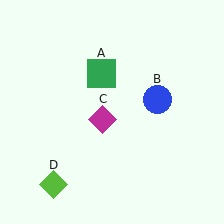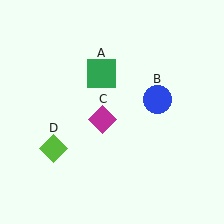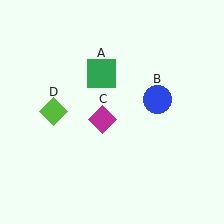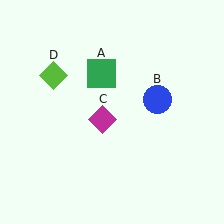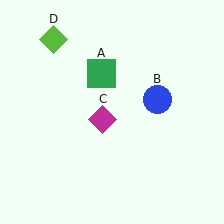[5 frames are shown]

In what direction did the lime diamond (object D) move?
The lime diamond (object D) moved up.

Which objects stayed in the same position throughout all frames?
Green square (object A) and blue circle (object B) and magenta diamond (object C) remained stationary.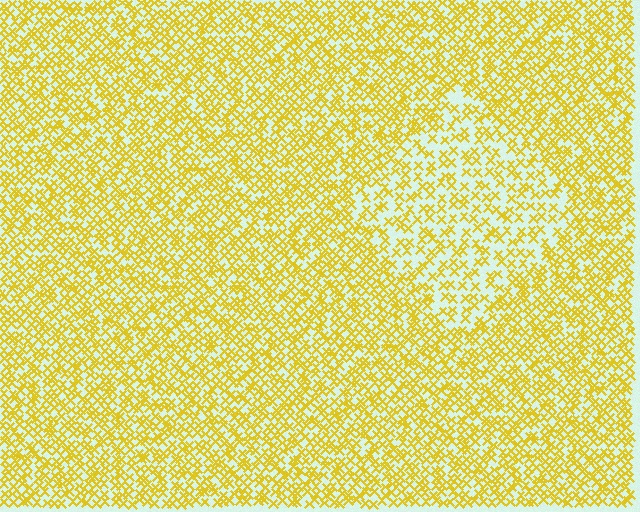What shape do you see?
I see a diamond.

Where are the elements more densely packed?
The elements are more densely packed outside the diamond boundary.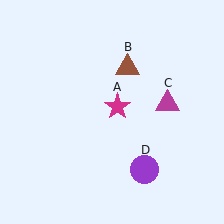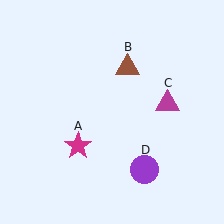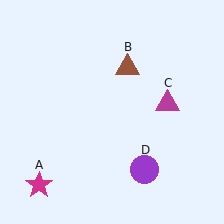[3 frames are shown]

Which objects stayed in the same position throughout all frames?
Brown triangle (object B) and magenta triangle (object C) and purple circle (object D) remained stationary.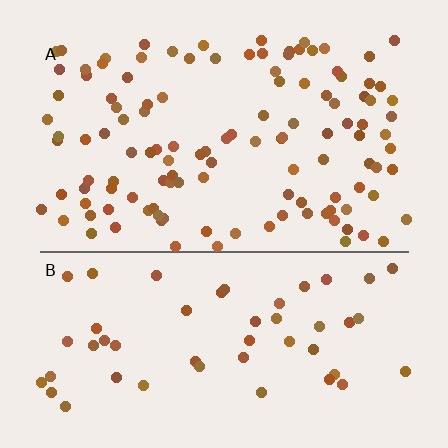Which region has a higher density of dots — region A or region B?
A (the top).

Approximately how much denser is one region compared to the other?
Approximately 2.3× — region A over region B.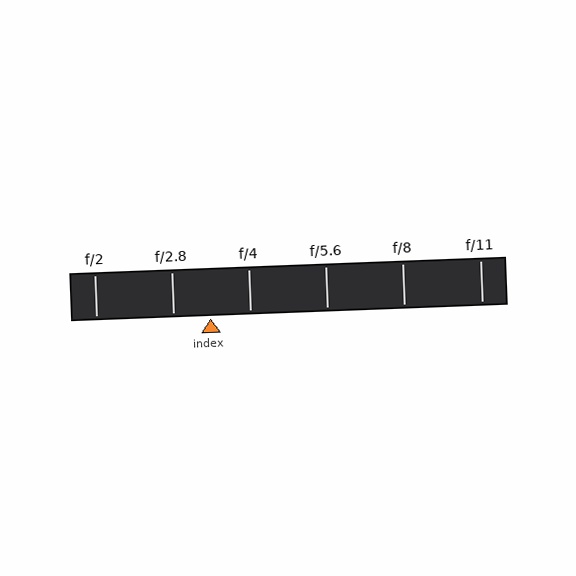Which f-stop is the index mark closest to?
The index mark is closest to f/2.8.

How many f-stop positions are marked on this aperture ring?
There are 6 f-stop positions marked.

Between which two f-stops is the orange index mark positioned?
The index mark is between f/2.8 and f/4.